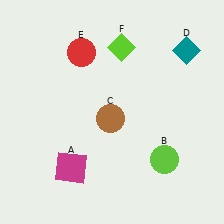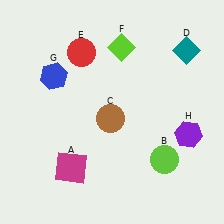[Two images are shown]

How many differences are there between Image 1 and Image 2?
There are 2 differences between the two images.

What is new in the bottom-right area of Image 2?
A purple hexagon (H) was added in the bottom-right area of Image 2.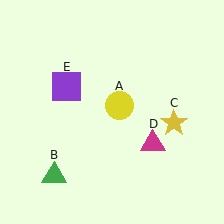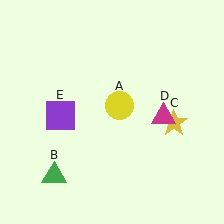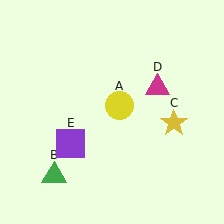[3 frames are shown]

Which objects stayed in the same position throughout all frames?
Yellow circle (object A) and green triangle (object B) and yellow star (object C) remained stationary.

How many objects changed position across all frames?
2 objects changed position: magenta triangle (object D), purple square (object E).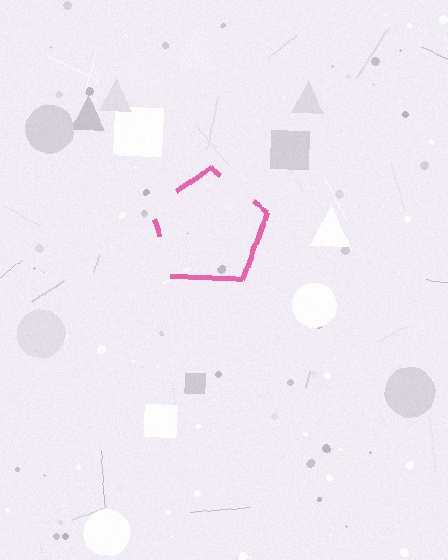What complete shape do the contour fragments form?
The contour fragments form a pentagon.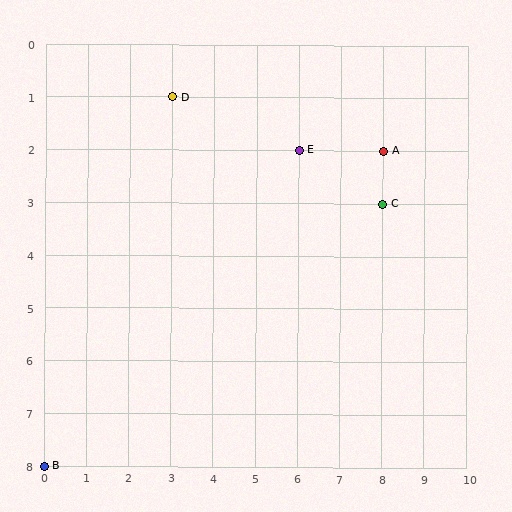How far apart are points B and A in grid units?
Points B and A are 8 columns and 6 rows apart (about 10.0 grid units diagonally).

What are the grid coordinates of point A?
Point A is at grid coordinates (8, 2).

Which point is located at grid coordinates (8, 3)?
Point C is at (8, 3).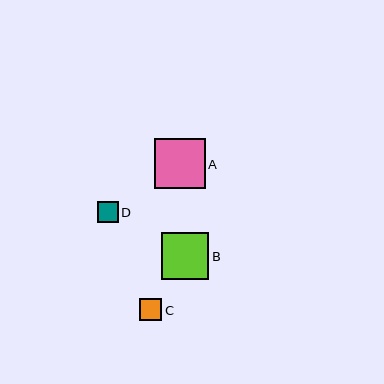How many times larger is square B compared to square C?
Square B is approximately 2.1 times the size of square C.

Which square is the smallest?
Square D is the smallest with a size of approximately 21 pixels.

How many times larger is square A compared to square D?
Square A is approximately 2.4 times the size of square D.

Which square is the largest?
Square A is the largest with a size of approximately 50 pixels.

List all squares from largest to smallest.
From largest to smallest: A, B, C, D.